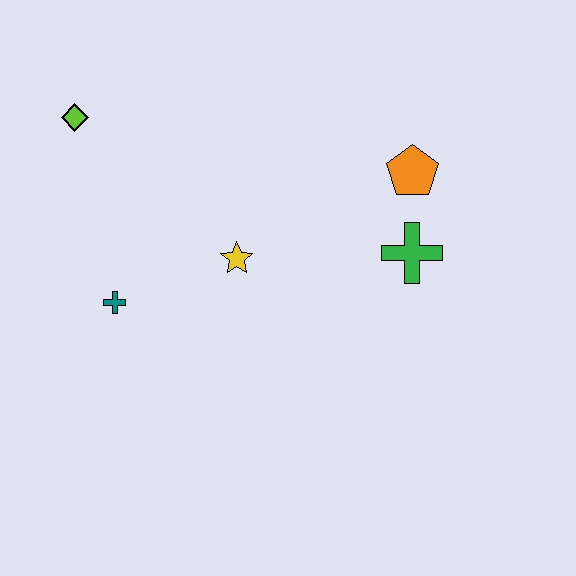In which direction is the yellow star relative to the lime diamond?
The yellow star is to the right of the lime diamond.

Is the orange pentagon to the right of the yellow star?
Yes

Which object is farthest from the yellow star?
The lime diamond is farthest from the yellow star.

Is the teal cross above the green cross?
No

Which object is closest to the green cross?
The orange pentagon is closest to the green cross.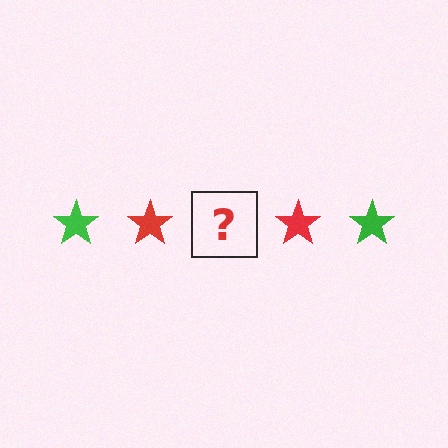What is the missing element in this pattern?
The missing element is a green star.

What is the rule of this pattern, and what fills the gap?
The rule is that the pattern cycles through green, red stars. The gap should be filled with a green star.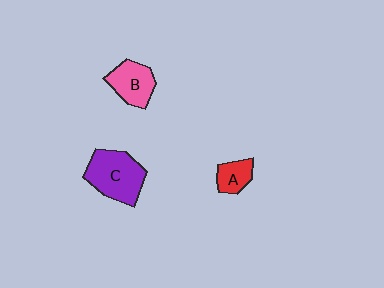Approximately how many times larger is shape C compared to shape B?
Approximately 1.5 times.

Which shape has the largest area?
Shape C (purple).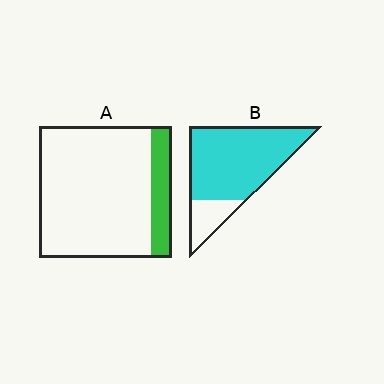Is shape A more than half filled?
No.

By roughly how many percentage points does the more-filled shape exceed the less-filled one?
By roughly 65 percentage points (B over A).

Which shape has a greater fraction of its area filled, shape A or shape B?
Shape B.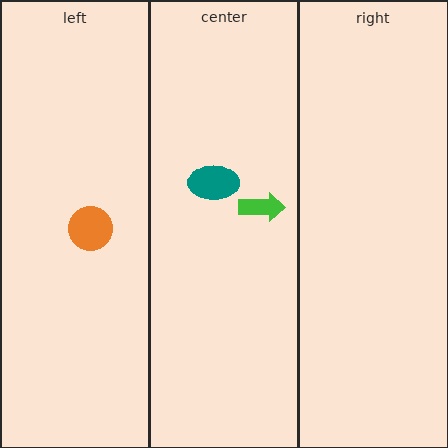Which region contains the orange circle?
The left region.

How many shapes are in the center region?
2.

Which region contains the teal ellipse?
The center region.